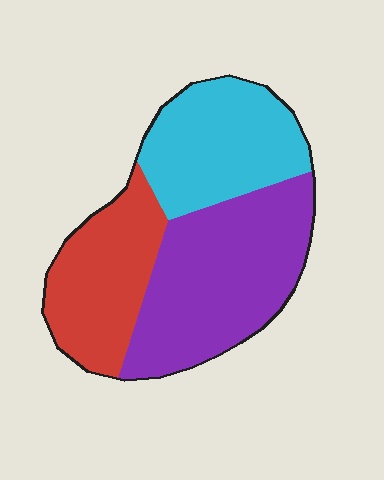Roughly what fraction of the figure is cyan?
Cyan covers roughly 30% of the figure.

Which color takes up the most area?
Purple, at roughly 45%.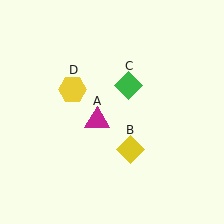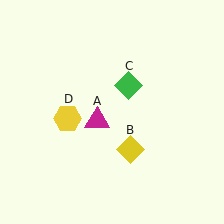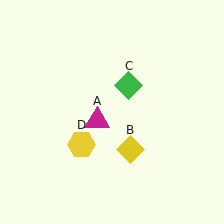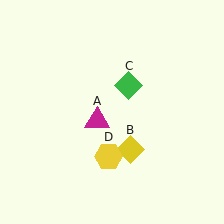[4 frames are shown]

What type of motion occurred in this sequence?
The yellow hexagon (object D) rotated counterclockwise around the center of the scene.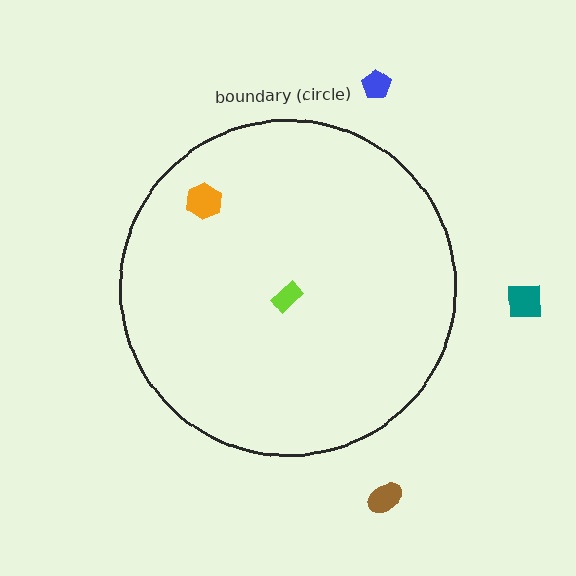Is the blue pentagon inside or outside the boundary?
Outside.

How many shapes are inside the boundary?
2 inside, 3 outside.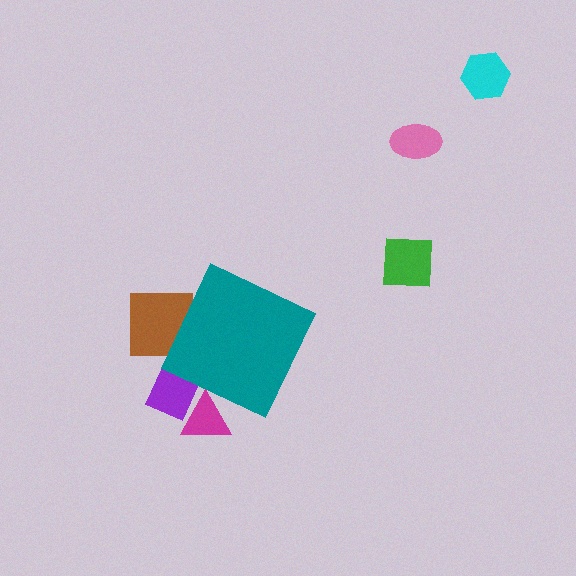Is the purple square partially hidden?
Yes, the purple square is partially hidden behind the teal diamond.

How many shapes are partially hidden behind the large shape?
3 shapes are partially hidden.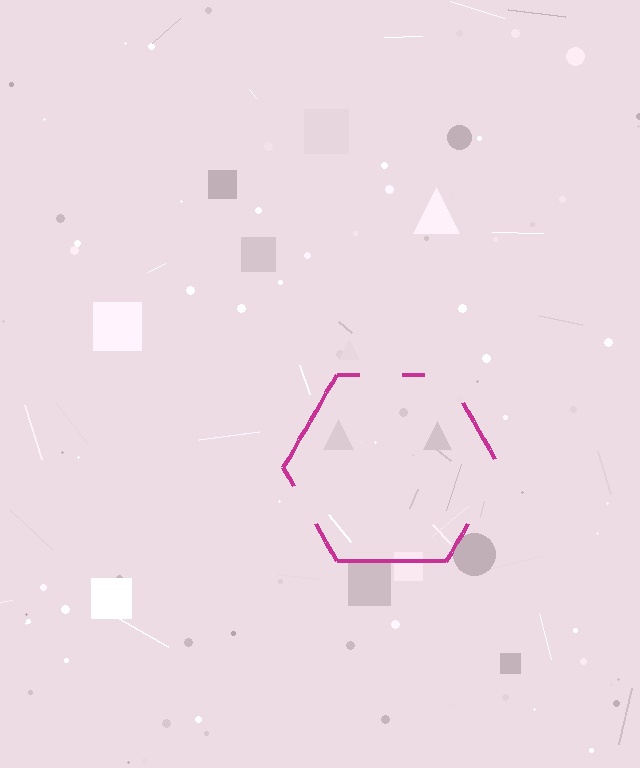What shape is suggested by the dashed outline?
The dashed outline suggests a hexagon.